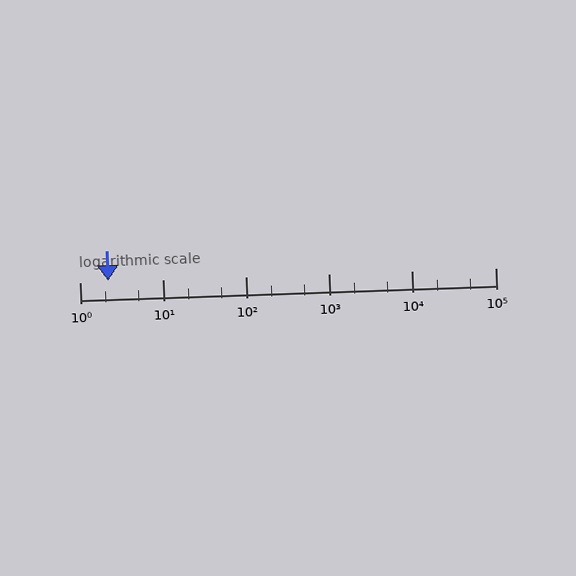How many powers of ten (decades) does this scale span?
The scale spans 5 decades, from 1 to 100000.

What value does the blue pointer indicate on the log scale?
The pointer indicates approximately 2.2.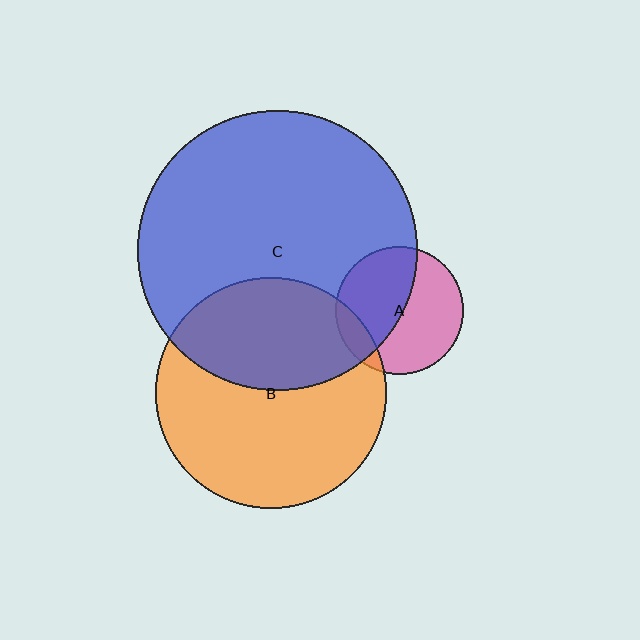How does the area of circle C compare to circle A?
Approximately 4.8 times.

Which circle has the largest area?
Circle C (blue).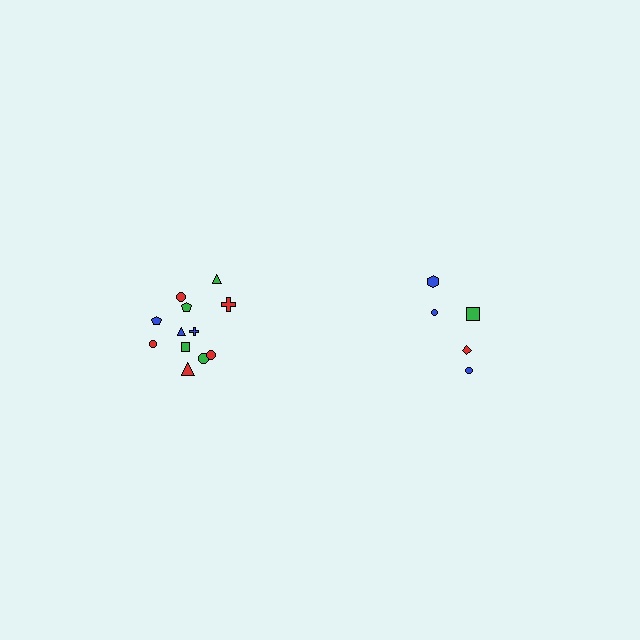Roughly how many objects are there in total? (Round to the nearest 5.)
Roughly 15 objects in total.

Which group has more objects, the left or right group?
The left group.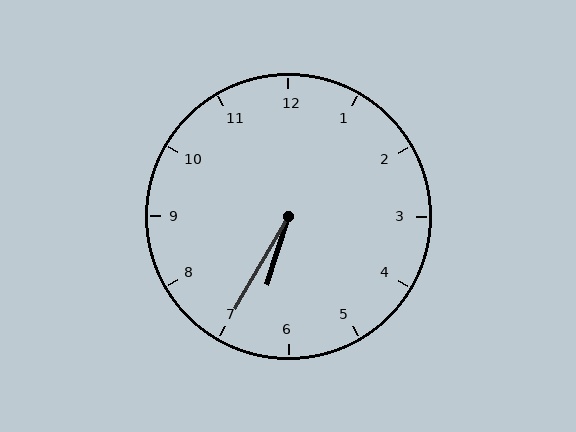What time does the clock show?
6:35.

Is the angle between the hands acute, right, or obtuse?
It is acute.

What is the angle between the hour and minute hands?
Approximately 12 degrees.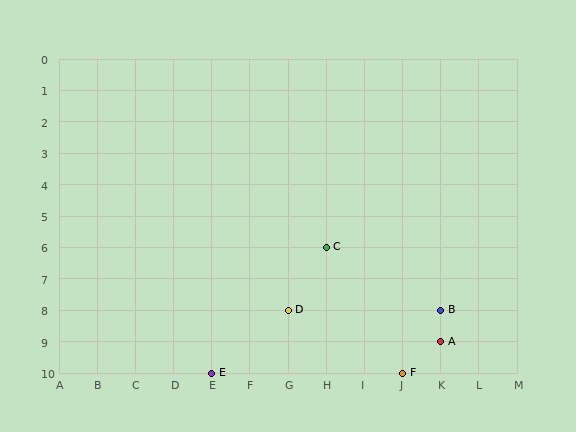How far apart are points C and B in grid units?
Points C and B are 3 columns and 2 rows apart (about 3.6 grid units diagonally).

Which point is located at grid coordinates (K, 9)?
Point A is at (K, 9).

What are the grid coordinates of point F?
Point F is at grid coordinates (J, 10).